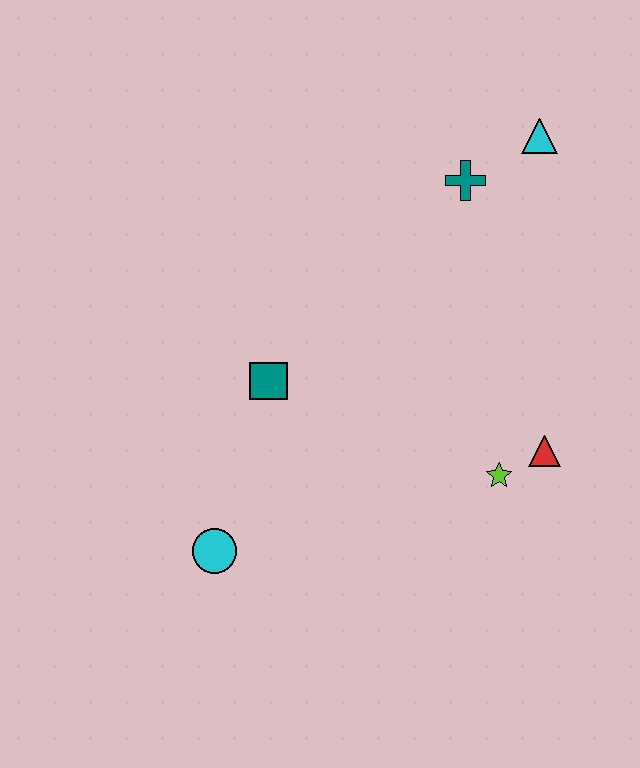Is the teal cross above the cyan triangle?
No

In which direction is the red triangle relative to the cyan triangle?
The red triangle is below the cyan triangle.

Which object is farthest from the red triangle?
The cyan circle is farthest from the red triangle.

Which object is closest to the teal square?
The cyan circle is closest to the teal square.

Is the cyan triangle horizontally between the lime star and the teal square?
No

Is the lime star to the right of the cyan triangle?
No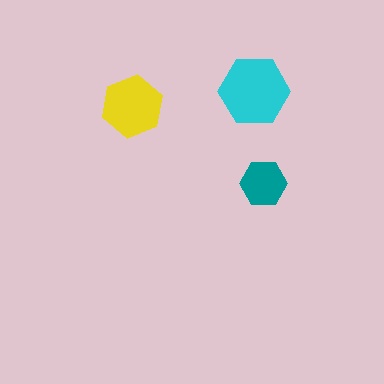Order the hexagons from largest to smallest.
the cyan one, the yellow one, the teal one.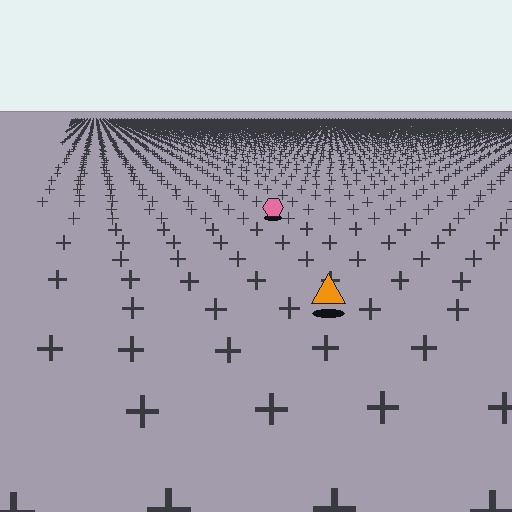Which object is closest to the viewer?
The orange triangle is closest. The texture marks near it are larger and more spread out.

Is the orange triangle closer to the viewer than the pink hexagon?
Yes. The orange triangle is closer — you can tell from the texture gradient: the ground texture is coarser near it.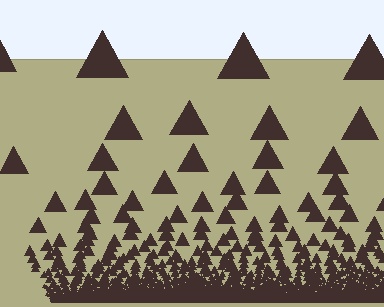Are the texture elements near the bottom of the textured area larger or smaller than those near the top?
Smaller. The gradient is inverted — elements near the bottom are smaller and denser.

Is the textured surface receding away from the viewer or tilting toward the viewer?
The surface appears to tilt toward the viewer. Texture elements get larger and sparser toward the top.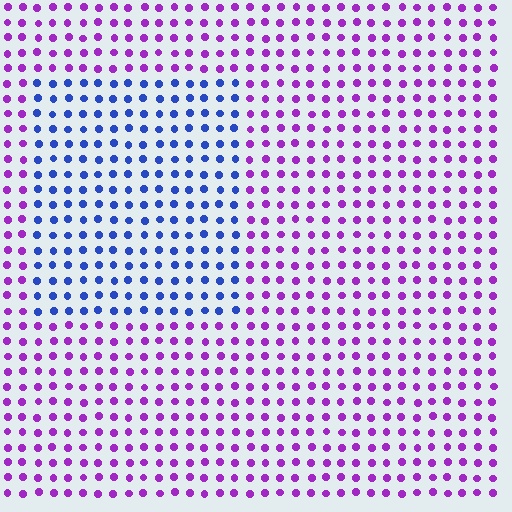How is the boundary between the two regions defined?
The boundary is defined purely by a slight shift in hue (about 60 degrees). Spacing, size, and orientation are identical on both sides.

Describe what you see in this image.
The image is filled with small purple elements in a uniform arrangement. A rectangle-shaped region is visible where the elements are tinted to a slightly different hue, forming a subtle color boundary.